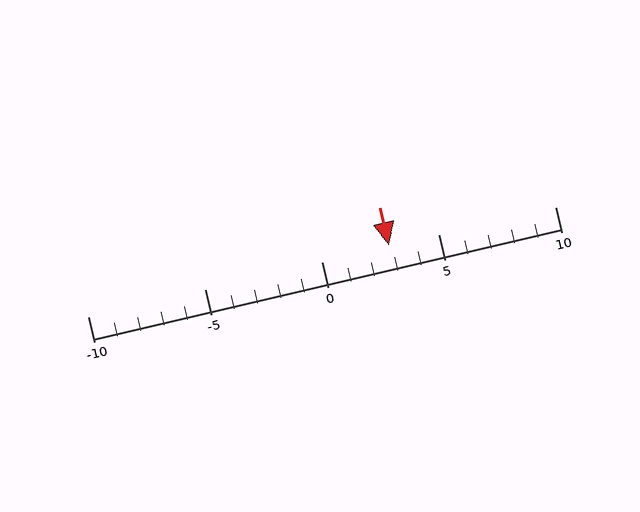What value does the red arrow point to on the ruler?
The red arrow points to approximately 3.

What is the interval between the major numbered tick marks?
The major tick marks are spaced 5 units apart.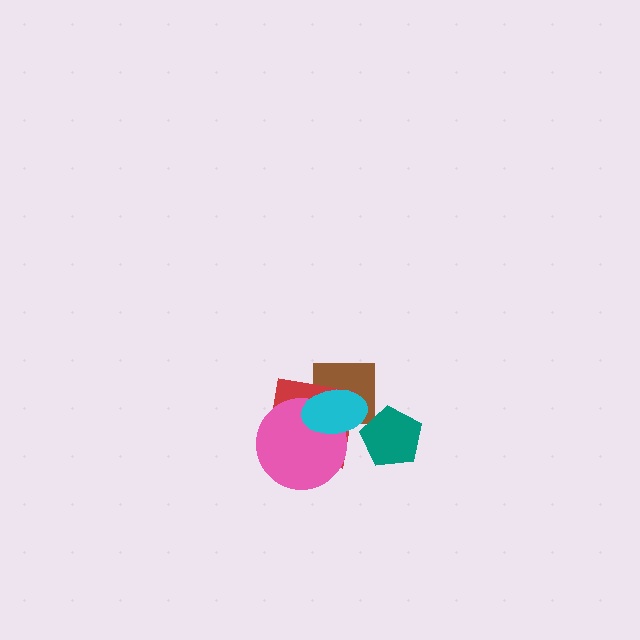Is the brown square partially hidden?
Yes, it is partially covered by another shape.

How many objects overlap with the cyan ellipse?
3 objects overlap with the cyan ellipse.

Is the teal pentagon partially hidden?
No, no other shape covers it.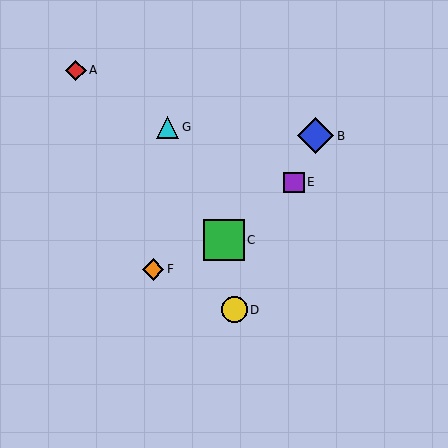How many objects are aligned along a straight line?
3 objects (B, D, E) are aligned along a straight line.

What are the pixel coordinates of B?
Object B is at (316, 136).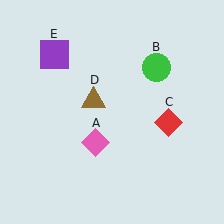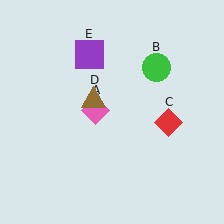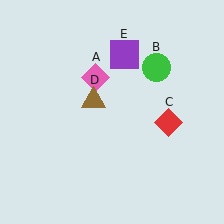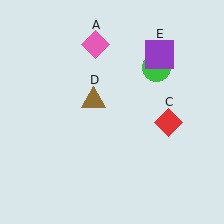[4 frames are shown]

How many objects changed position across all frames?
2 objects changed position: pink diamond (object A), purple square (object E).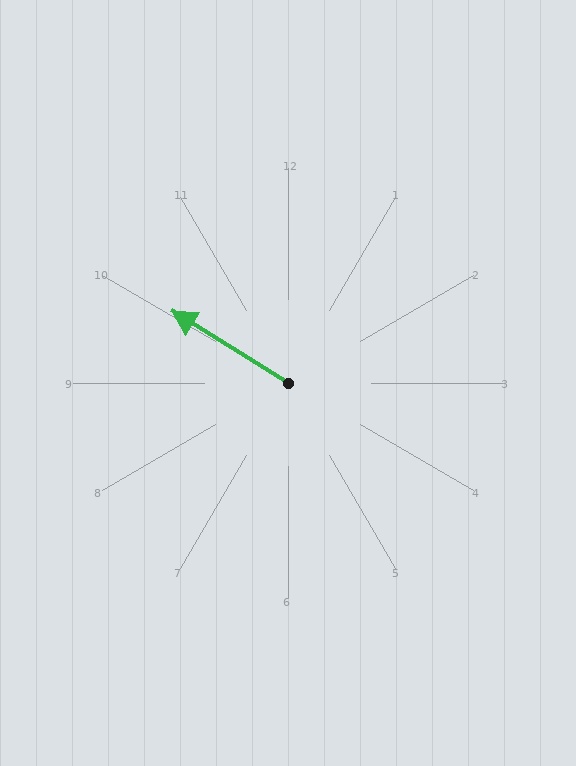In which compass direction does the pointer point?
Northwest.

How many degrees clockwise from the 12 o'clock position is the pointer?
Approximately 302 degrees.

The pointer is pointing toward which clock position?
Roughly 10 o'clock.